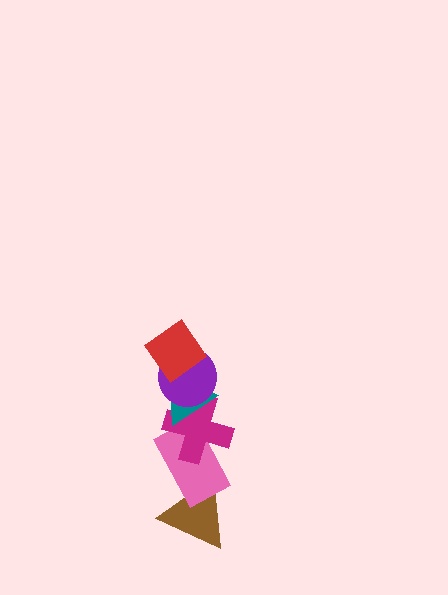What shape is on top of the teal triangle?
The purple circle is on top of the teal triangle.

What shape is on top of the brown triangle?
The pink rectangle is on top of the brown triangle.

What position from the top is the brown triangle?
The brown triangle is 6th from the top.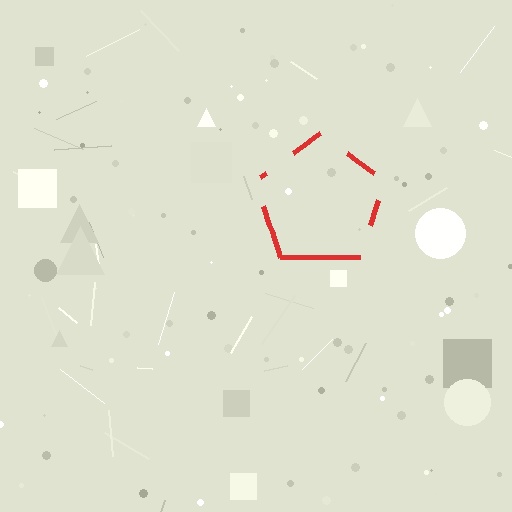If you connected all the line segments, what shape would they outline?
They would outline a pentagon.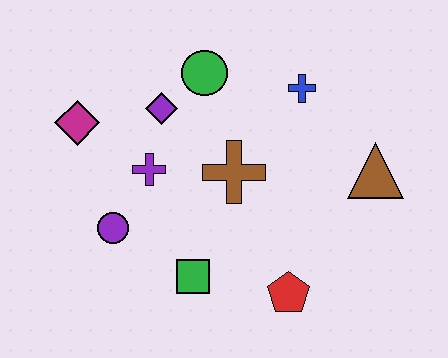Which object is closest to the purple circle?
The purple cross is closest to the purple circle.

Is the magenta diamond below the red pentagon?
No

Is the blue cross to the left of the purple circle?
No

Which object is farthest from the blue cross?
The purple circle is farthest from the blue cross.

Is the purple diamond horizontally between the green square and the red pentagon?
No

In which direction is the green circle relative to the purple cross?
The green circle is above the purple cross.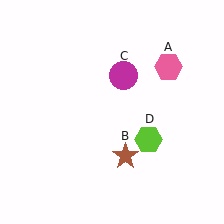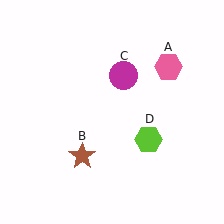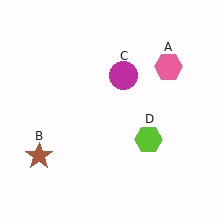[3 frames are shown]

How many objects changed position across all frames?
1 object changed position: brown star (object B).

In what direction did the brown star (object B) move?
The brown star (object B) moved left.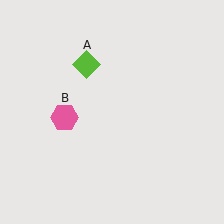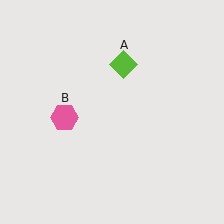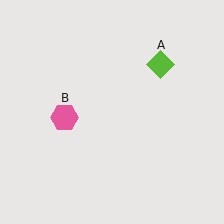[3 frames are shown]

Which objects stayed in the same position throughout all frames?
Pink hexagon (object B) remained stationary.